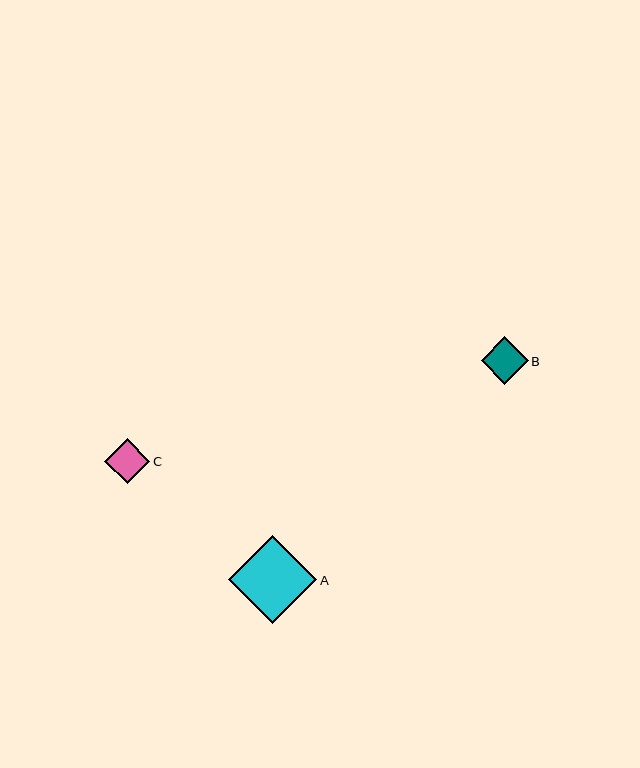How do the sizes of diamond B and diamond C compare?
Diamond B and diamond C are approximately the same size.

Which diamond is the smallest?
Diamond C is the smallest with a size of approximately 45 pixels.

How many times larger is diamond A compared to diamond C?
Diamond A is approximately 1.9 times the size of diamond C.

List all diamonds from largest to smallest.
From largest to smallest: A, B, C.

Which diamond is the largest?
Diamond A is the largest with a size of approximately 88 pixels.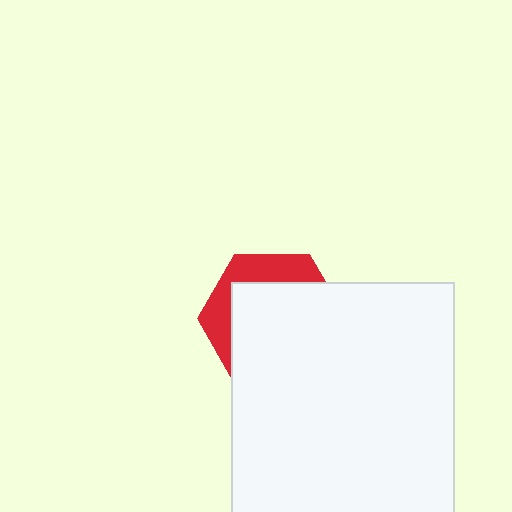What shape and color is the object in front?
The object in front is a white rectangle.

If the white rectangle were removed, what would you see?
You would see the complete red hexagon.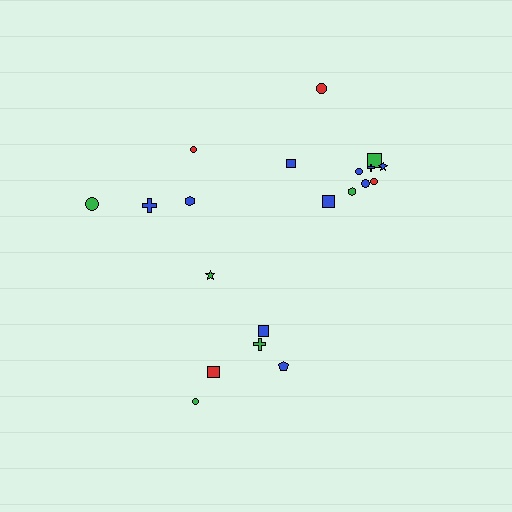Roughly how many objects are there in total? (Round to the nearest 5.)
Roughly 20 objects in total.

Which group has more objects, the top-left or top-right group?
The top-right group.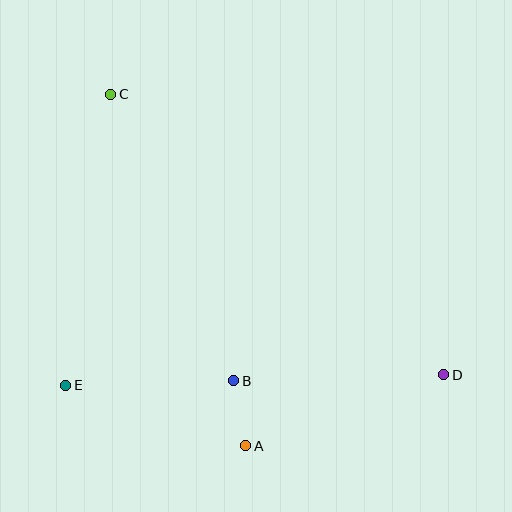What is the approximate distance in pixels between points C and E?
The distance between C and E is approximately 294 pixels.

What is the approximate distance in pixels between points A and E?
The distance between A and E is approximately 190 pixels.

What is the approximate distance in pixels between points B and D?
The distance between B and D is approximately 210 pixels.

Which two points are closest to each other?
Points A and B are closest to each other.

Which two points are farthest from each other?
Points C and D are farthest from each other.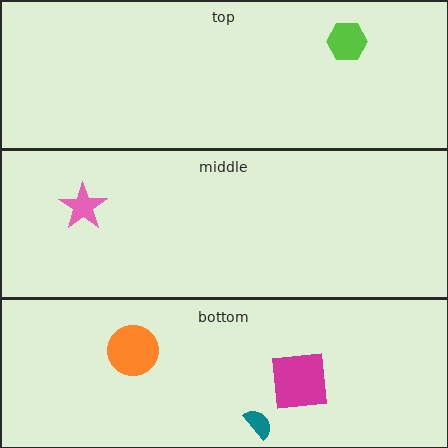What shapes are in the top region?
The lime hexagon.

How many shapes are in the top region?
1.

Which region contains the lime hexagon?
The top region.